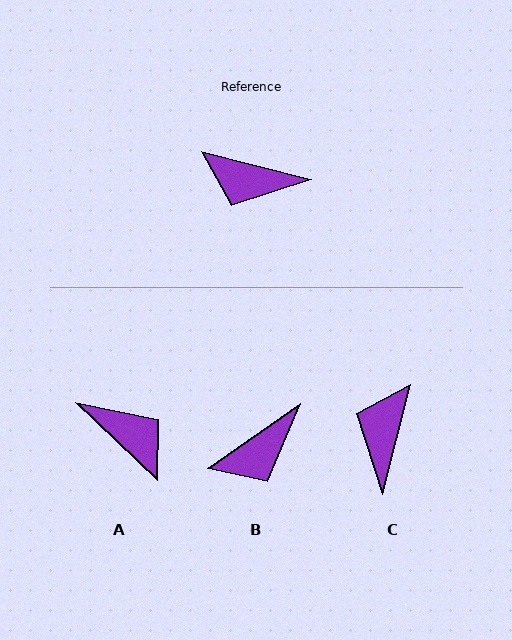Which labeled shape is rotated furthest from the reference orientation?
A, about 150 degrees away.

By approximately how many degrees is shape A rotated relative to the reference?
Approximately 150 degrees counter-clockwise.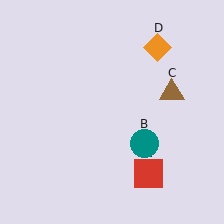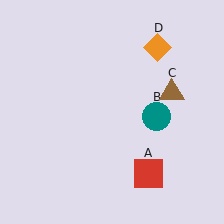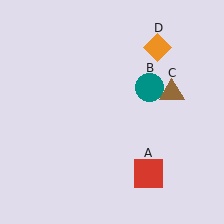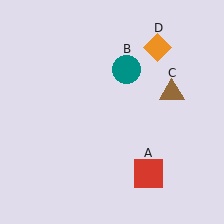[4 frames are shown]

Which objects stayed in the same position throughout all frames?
Red square (object A) and brown triangle (object C) and orange diamond (object D) remained stationary.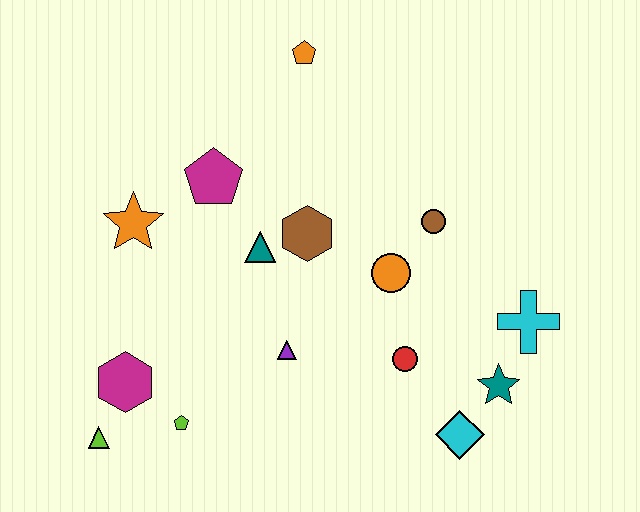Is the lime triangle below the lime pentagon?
Yes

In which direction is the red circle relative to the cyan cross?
The red circle is to the left of the cyan cross.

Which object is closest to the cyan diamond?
The teal star is closest to the cyan diamond.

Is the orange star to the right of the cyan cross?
No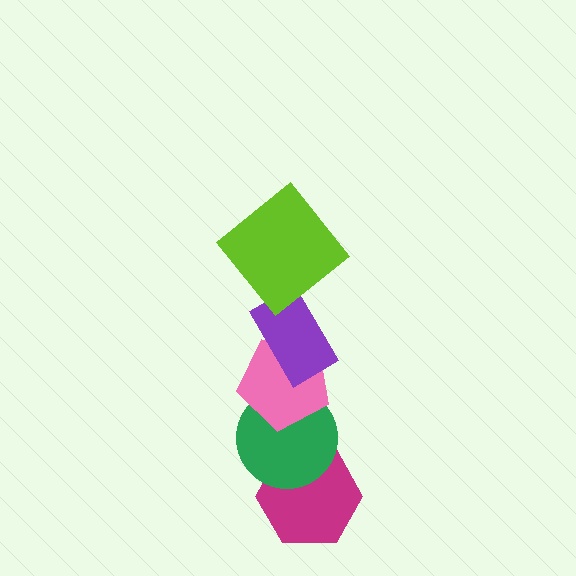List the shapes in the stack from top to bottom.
From top to bottom: the lime diamond, the purple rectangle, the pink pentagon, the green circle, the magenta hexagon.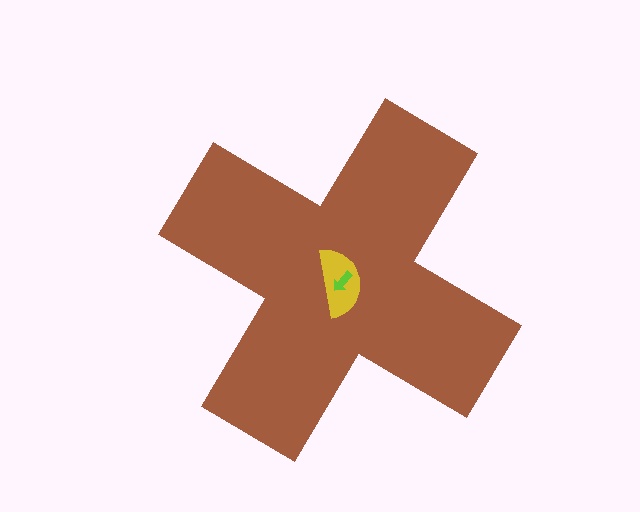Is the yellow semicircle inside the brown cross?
Yes.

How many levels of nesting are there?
3.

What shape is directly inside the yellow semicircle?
The lime arrow.